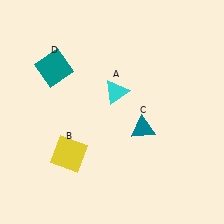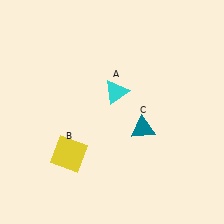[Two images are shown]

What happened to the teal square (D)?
The teal square (D) was removed in Image 2. It was in the top-left area of Image 1.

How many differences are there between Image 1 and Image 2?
There is 1 difference between the two images.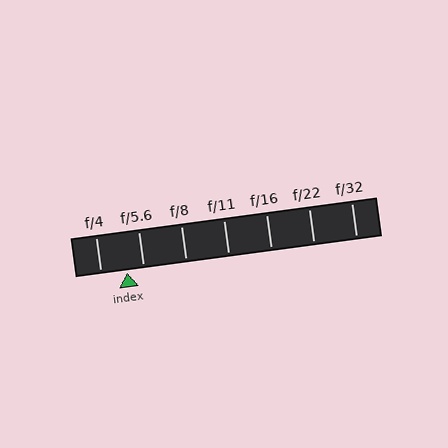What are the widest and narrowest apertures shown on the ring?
The widest aperture shown is f/4 and the narrowest is f/32.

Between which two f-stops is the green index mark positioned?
The index mark is between f/4 and f/5.6.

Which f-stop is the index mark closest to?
The index mark is closest to f/5.6.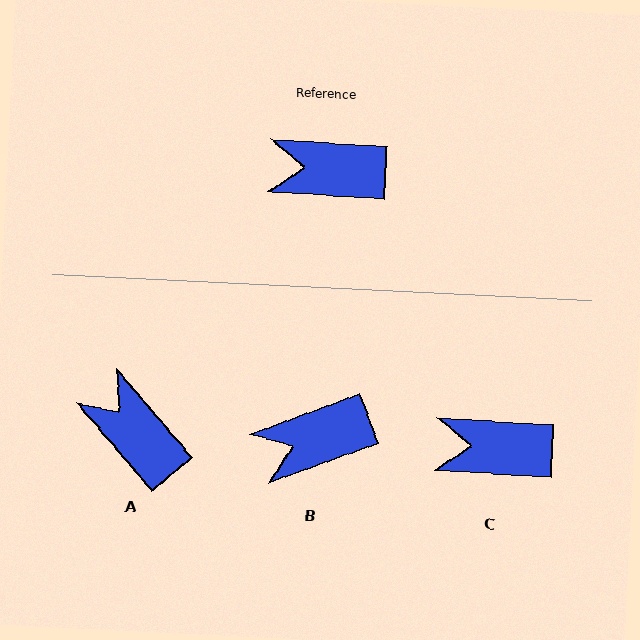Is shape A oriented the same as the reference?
No, it is off by about 46 degrees.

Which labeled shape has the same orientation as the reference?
C.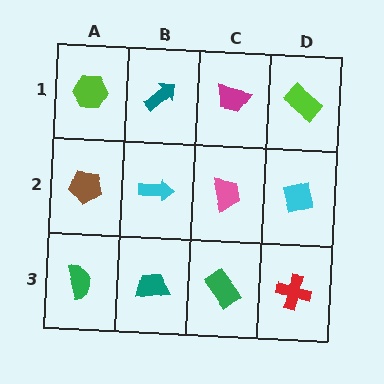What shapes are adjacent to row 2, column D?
A lime rectangle (row 1, column D), a red cross (row 3, column D), a pink trapezoid (row 2, column C).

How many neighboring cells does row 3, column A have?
2.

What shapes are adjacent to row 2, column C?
A magenta trapezoid (row 1, column C), a green rectangle (row 3, column C), a cyan arrow (row 2, column B), a cyan square (row 2, column D).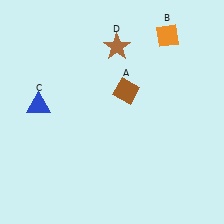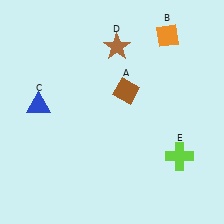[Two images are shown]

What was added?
A lime cross (E) was added in Image 2.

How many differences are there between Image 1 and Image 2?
There is 1 difference between the two images.